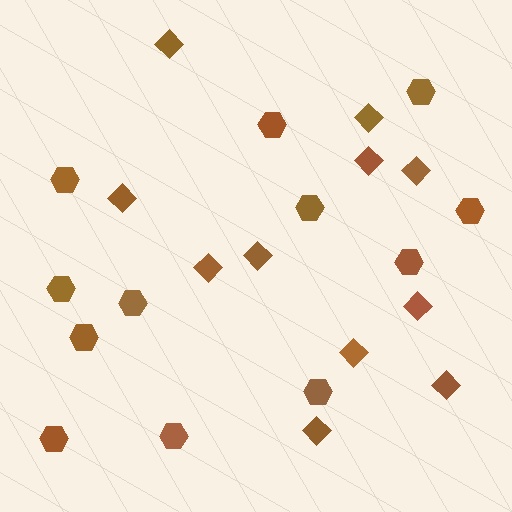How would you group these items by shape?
There are 2 groups: one group of hexagons (12) and one group of diamonds (11).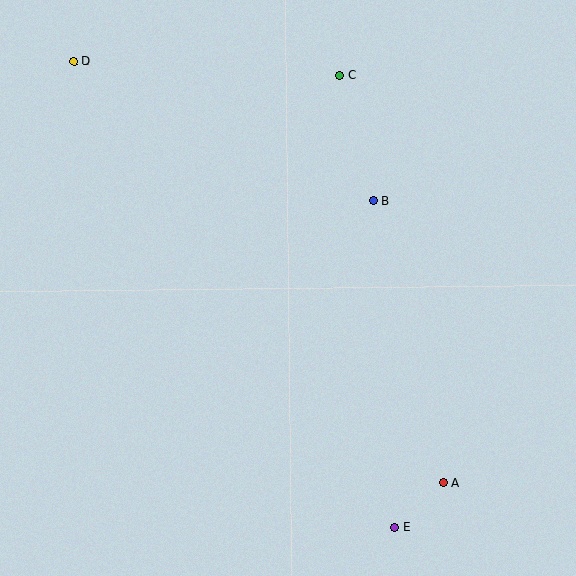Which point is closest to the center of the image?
Point B at (373, 201) is closest to the center.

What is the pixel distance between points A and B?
The distance between A and B is 291 pixels.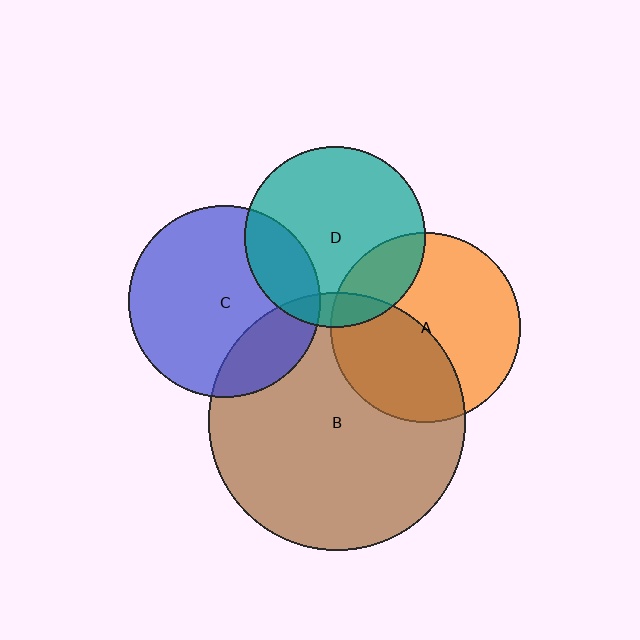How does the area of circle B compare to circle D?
Approximately 2.0 times.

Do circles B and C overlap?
Yes.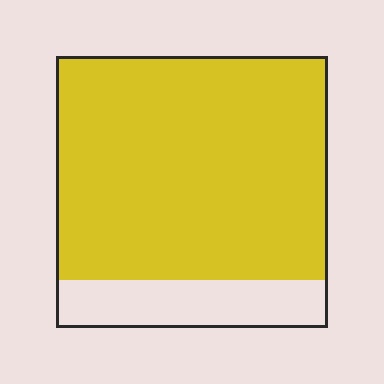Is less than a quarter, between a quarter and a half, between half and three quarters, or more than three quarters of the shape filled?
More than three quarters.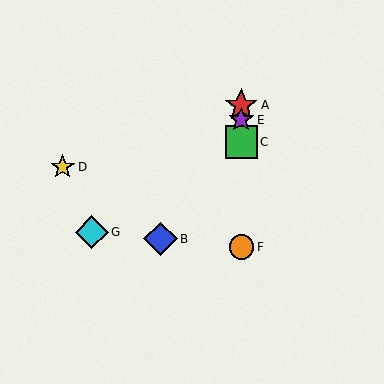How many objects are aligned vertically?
4 objects (A, C, E, F) are aligned vertically.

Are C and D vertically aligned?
No, C is at x≈241 and D is at x≈63.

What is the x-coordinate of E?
Object E is at x≈241.